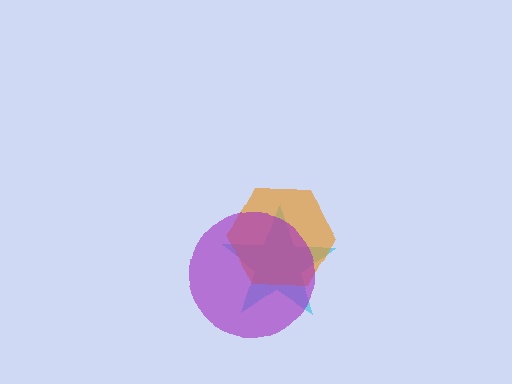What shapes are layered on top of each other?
The layered shapes are: a cyan star, an orange hexagon, a purple circle.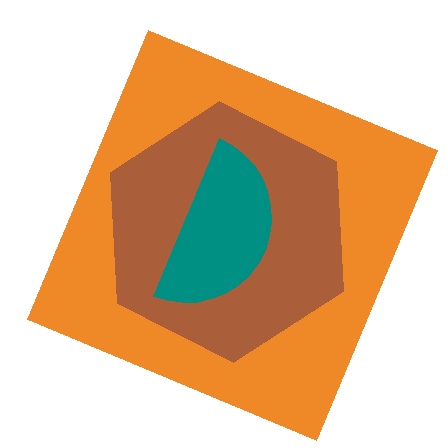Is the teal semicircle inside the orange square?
Yes.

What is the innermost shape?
The teal semicircle.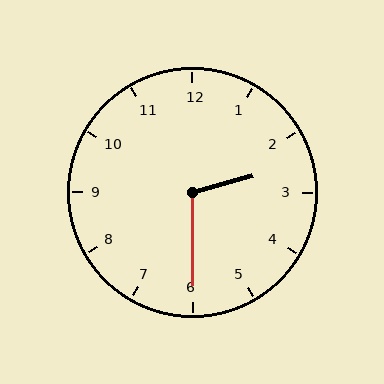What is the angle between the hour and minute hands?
Approximately 105 degrees.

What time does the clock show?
2:30.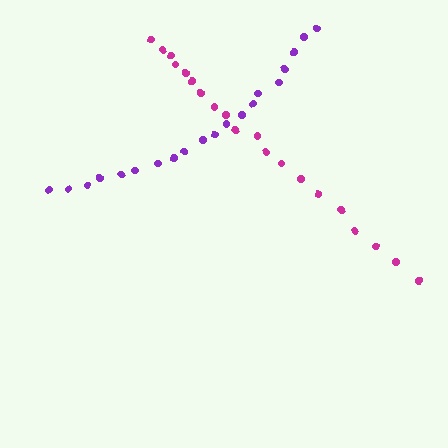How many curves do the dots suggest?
There are 2 distinct paths.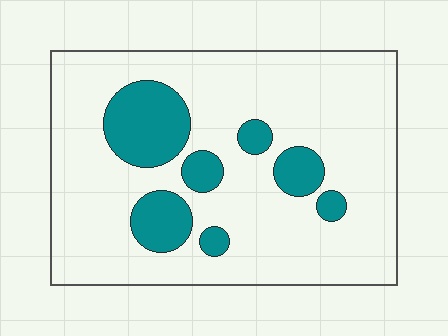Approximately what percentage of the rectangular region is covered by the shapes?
Approximately 20%.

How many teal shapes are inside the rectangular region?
7.